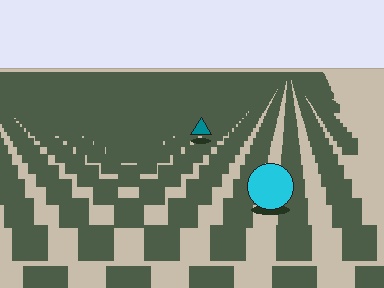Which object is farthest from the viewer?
The teal triangle is farthest from the viewer. It appears smaller and the ground texture around it is denser.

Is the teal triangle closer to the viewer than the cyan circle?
No. The cyan circle is closer — you can tell from the texture gradient: the ground texture is coarser near it.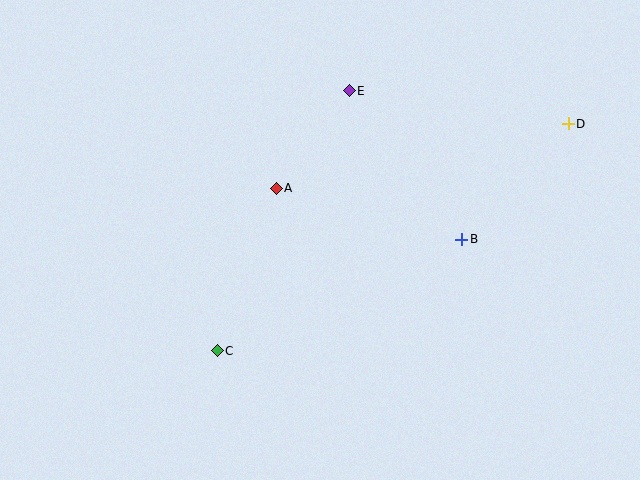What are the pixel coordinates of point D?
Point D is at (568, 124).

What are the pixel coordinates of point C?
Point C is at (217, 351).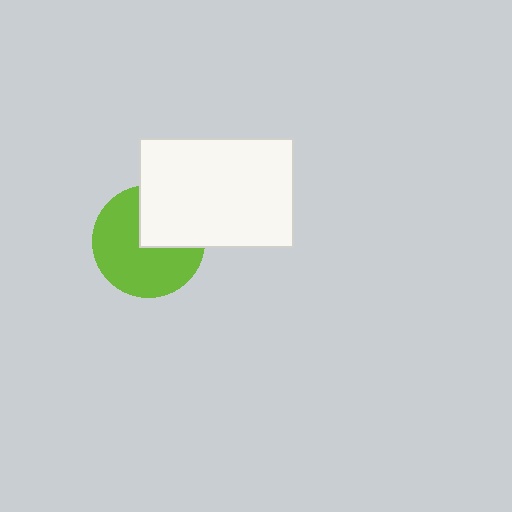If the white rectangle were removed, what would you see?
You would see the complete lime circle.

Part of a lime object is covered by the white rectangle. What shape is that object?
It is a circle.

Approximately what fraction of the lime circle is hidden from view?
Roughly 34% of the lime circle is hidden behind the white rectangle.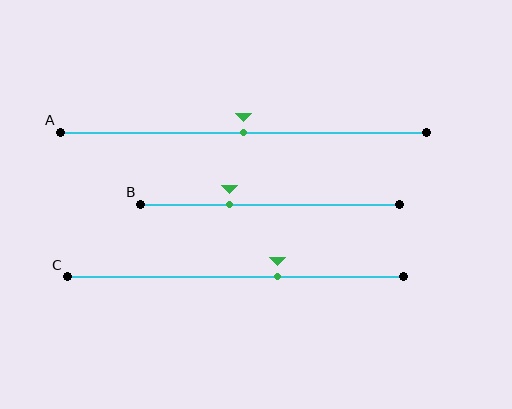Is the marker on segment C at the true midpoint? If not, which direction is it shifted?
No, the marker on segment C is shifted to the right by about 13% of the segment length.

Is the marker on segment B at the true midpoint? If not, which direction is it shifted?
No, the marker on segment B is shifted to the left by about 16% of the segment length.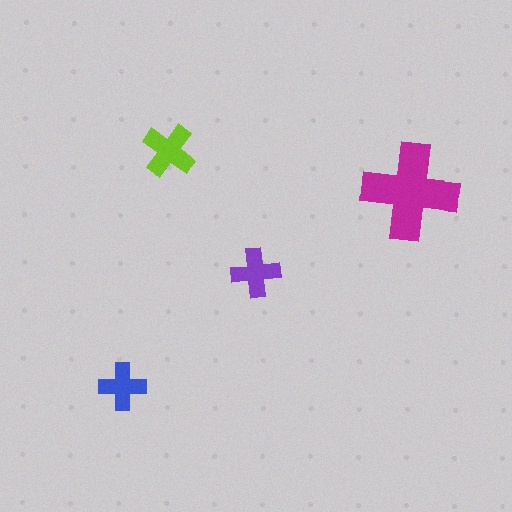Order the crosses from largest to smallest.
the magenta one, the lime one, the purple one, the blue one.